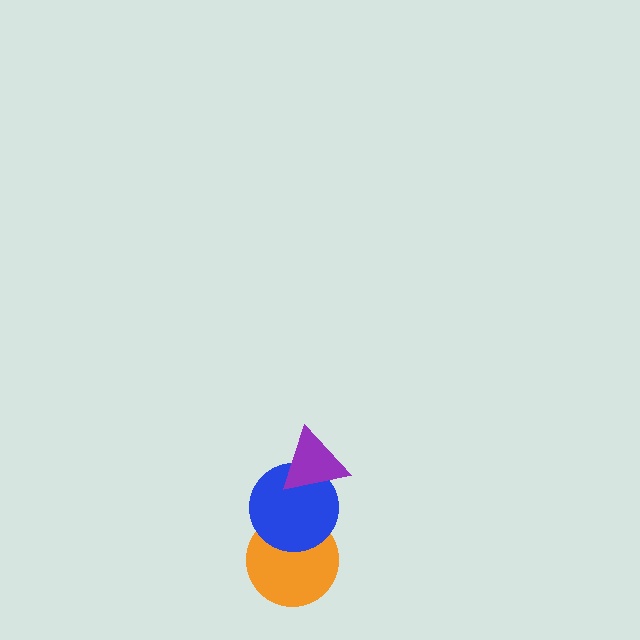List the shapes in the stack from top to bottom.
From top to bottom: the purple triangle, the blue circle, the orange circle.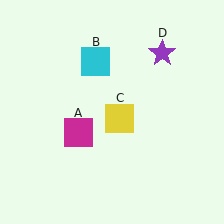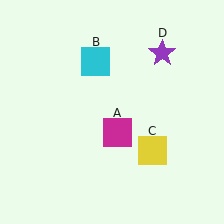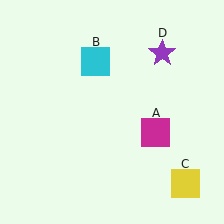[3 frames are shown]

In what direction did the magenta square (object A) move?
The magenta square (object A) moved right.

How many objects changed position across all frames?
2 objects changed position: magenta square (object A), yellow square (object C).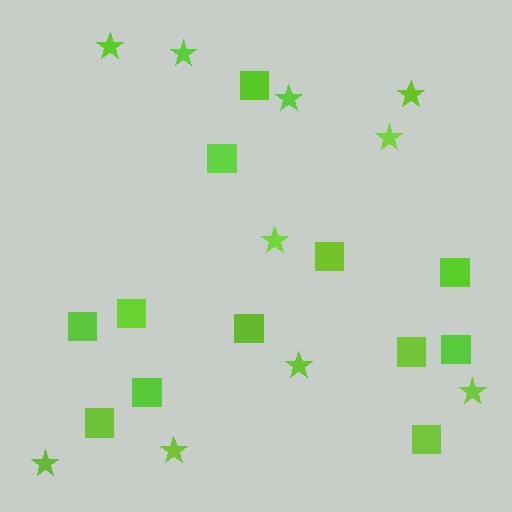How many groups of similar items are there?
There are 2 groups: one group of squares (12) and one group of stars (10).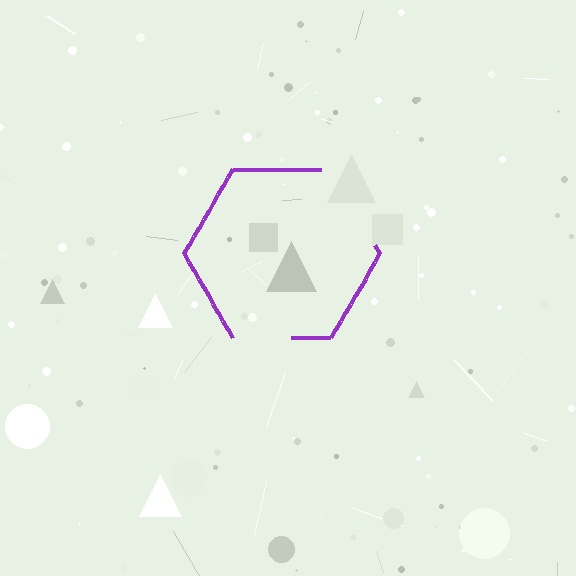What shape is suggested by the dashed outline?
The dashed outline suggests a hexagon.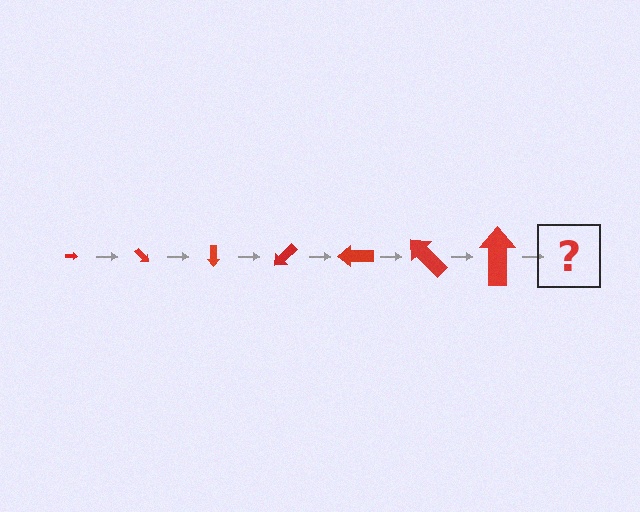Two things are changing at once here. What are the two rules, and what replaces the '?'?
The two rules are that the arrow grows larger each step and it rotates 45 degrees each step. The '?' should be an arrow, larger than the previous one and rotated 315 degrees from the start.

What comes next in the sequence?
The next element should be an arrow, larger than the previous one and rotated 315 degrees from the start.